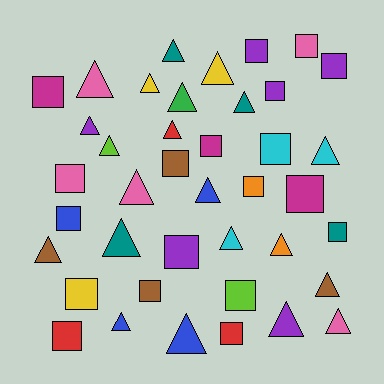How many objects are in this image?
There are 40 objects.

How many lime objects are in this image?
There are 2 lime objects.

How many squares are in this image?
There are 19 squares.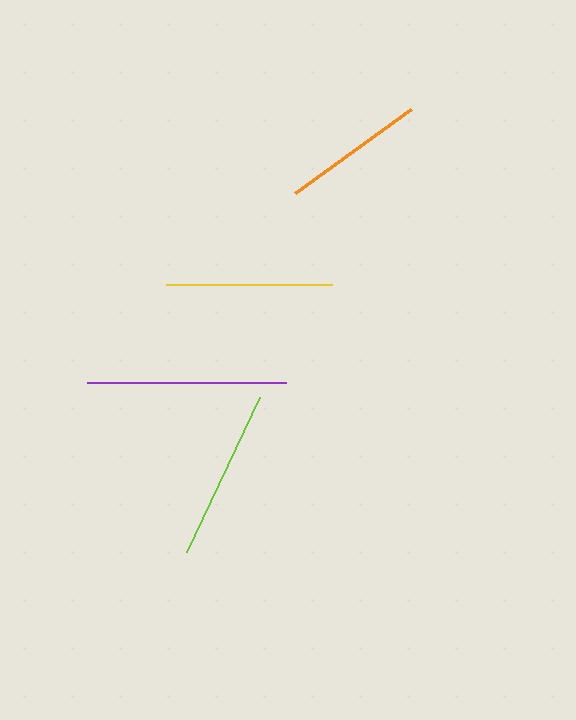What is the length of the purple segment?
The purple segment is approximately 199 pixels long.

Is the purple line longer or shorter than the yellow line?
The purple line is longer than the yellow line.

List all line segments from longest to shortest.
From longest to shortest: purple, lime, yellow, orange.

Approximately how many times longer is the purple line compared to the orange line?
The purple line is approximately 1.4 times the length of the orange line.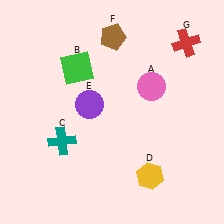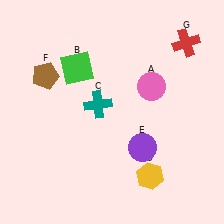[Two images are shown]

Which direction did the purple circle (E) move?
The purple circle (E) moved right.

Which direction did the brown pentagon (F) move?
The brown pentagon (F) moved left.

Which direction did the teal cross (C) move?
The teal cross (C) moved up.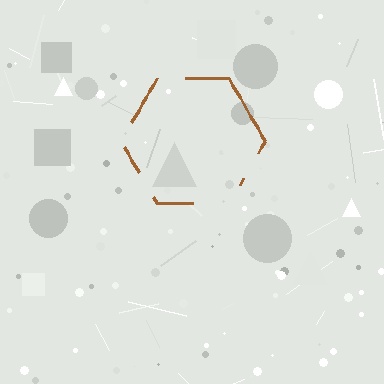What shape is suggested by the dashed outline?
The dashed outline suggests a hexagon.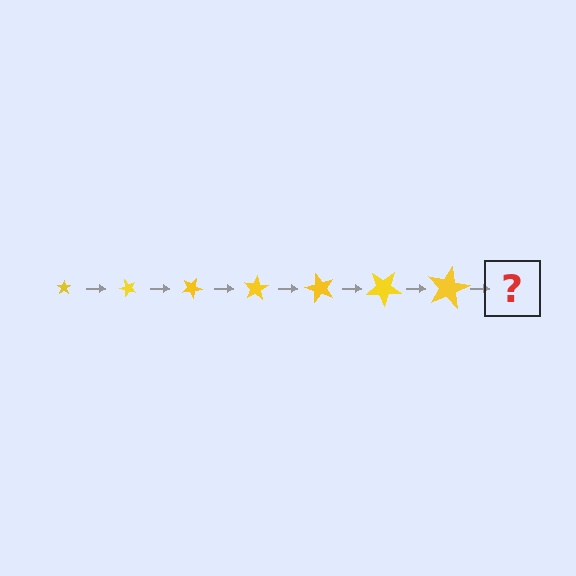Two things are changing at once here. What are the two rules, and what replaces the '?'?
The two rules are that the star grows larger each step and it rotates 50 degrees each step. The '?' should be a star, larger than the previous one and rotated 350 degrees from the start.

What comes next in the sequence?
The next element should be a star, larger than the previous one and rotated 350 degrees from the start.